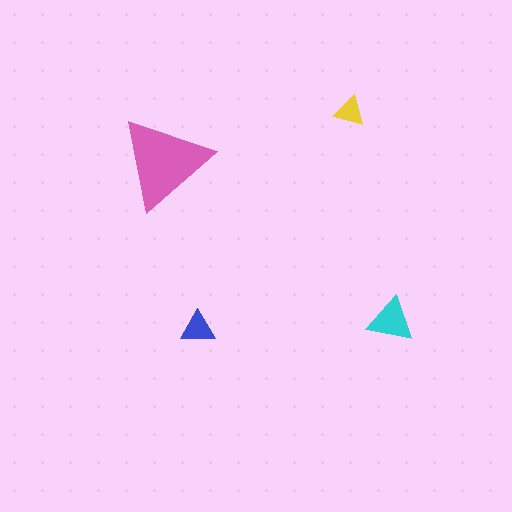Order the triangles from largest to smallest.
the pink one, the cyan one, the blue one, the yellow one.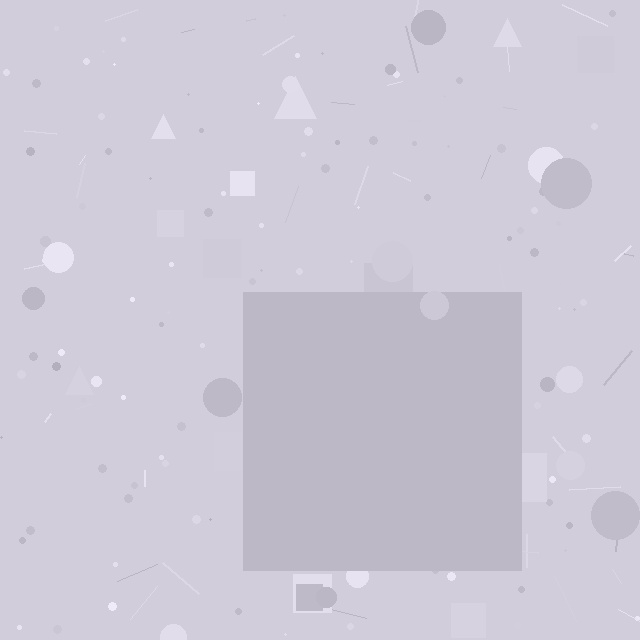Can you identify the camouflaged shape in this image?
The camouflaged shape is a square.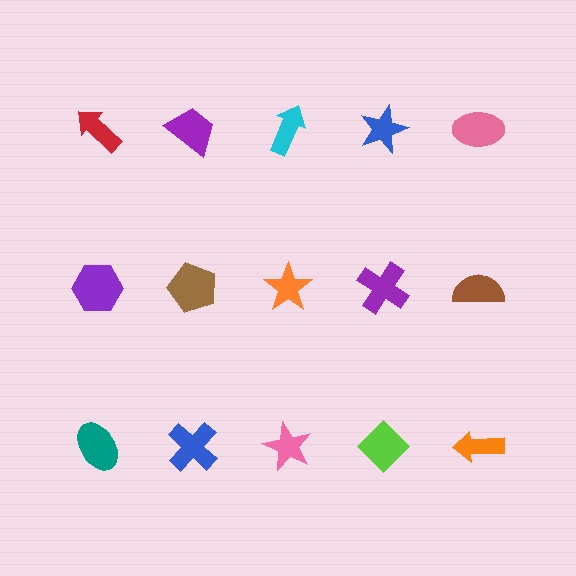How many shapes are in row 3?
5 shapes.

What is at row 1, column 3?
A cyan arrow.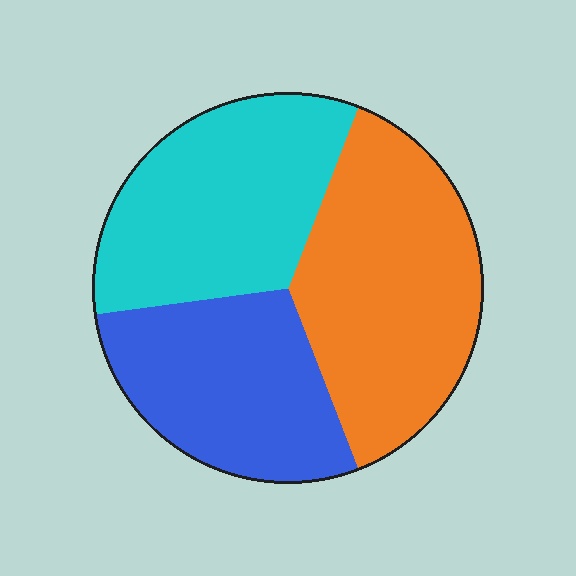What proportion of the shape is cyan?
Cyan covers 33% of the shape.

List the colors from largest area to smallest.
From largest to smallest: orange, cyan, blue.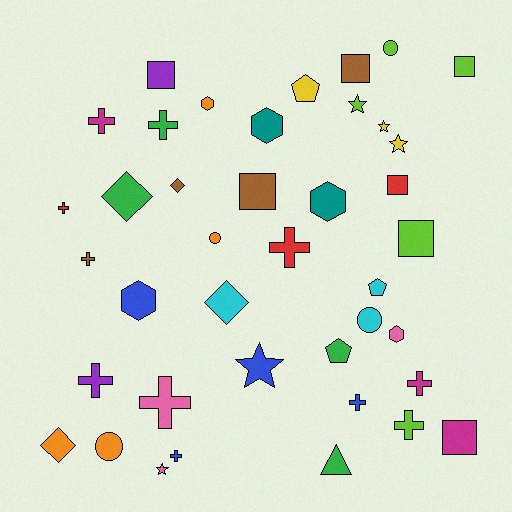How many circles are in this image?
There are 4 circles.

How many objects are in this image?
There are 40 objects.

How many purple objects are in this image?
There are 2 purple objects.